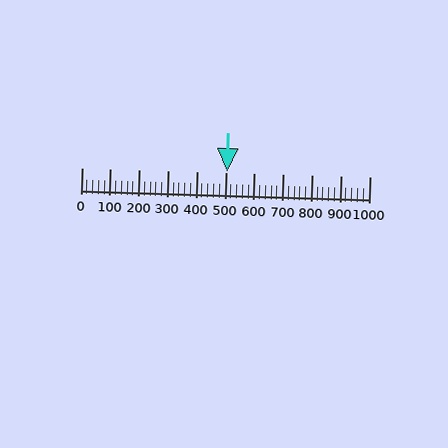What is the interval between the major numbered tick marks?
The major tick marks are spaced 100 units apart.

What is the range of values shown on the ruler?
The ruler shows values from 0 to 1000.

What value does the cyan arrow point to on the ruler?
The cyan arrow points to approximately 506.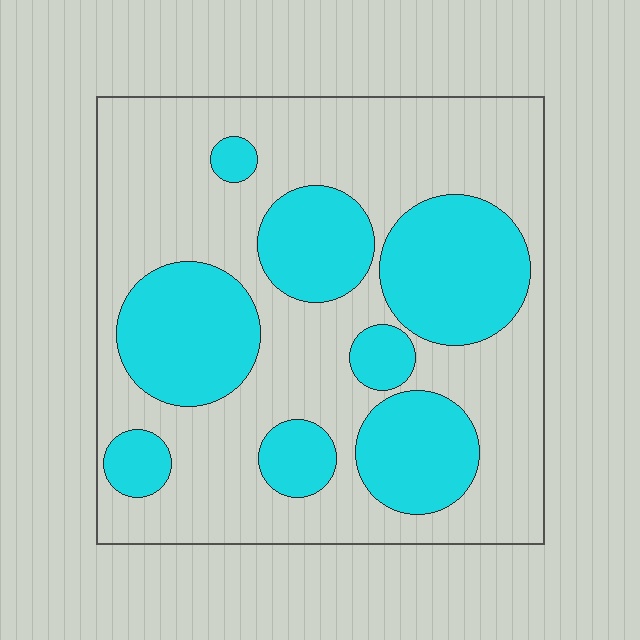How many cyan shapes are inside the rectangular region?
8.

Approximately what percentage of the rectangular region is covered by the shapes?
Approximately 35%.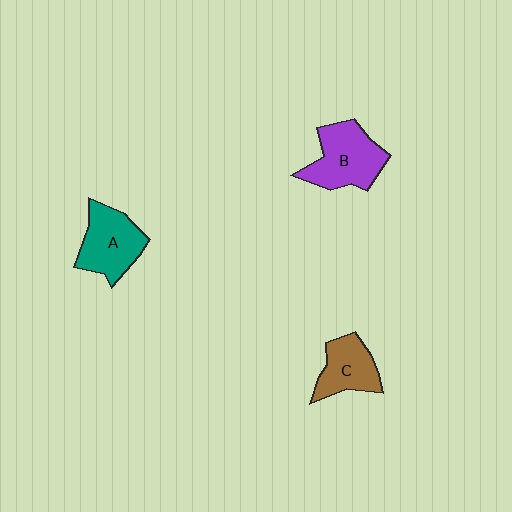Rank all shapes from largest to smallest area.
From largest to smallest: B (purple), A (teal), C (brown).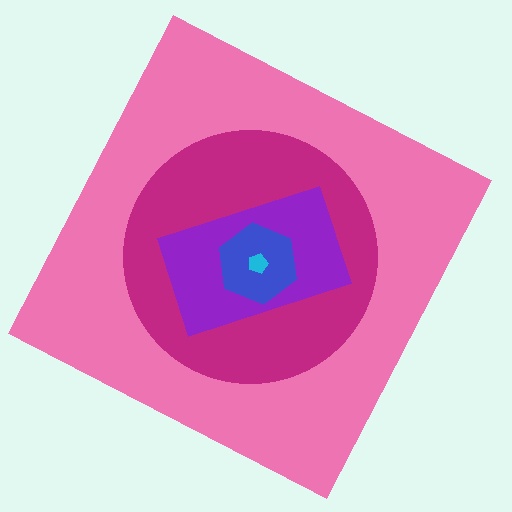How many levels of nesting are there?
5.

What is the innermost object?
The cyan pentagon.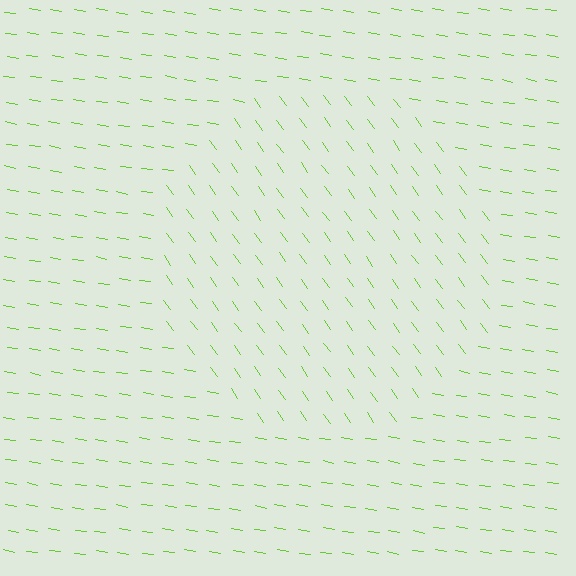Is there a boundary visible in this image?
Yes, there is a texture boundary formed by a change in line orientation.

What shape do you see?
I see a circle.